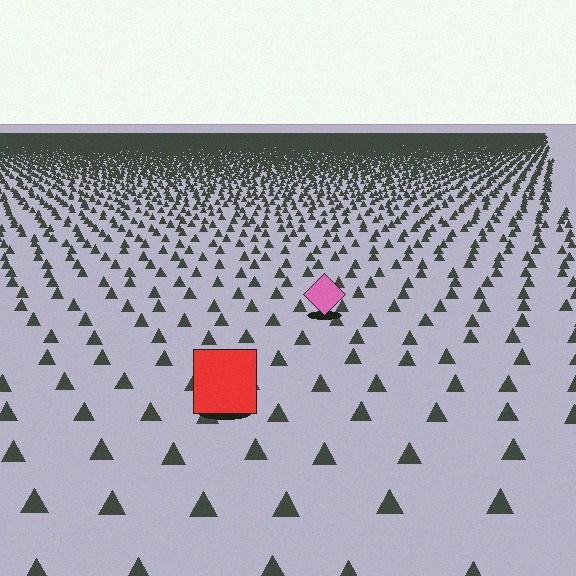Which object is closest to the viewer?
The red square is closest. The texture marks near it are larger and more spread out.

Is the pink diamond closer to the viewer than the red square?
No. The red square is closer — you can tell from the texture gradient: the ground texture is coarser near it.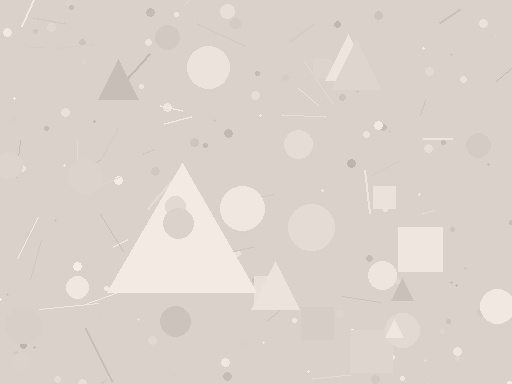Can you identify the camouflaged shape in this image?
The camouflaged shape is a triangle.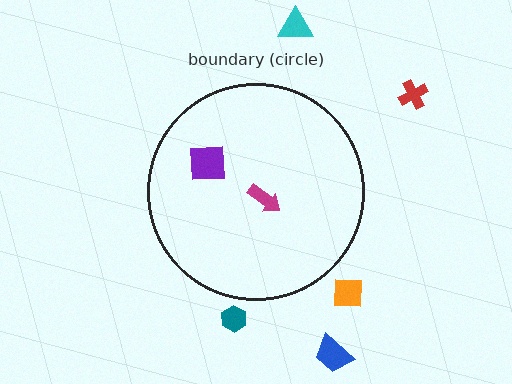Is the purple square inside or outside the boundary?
Inside.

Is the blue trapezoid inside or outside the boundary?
Outside.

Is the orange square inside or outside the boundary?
Outside.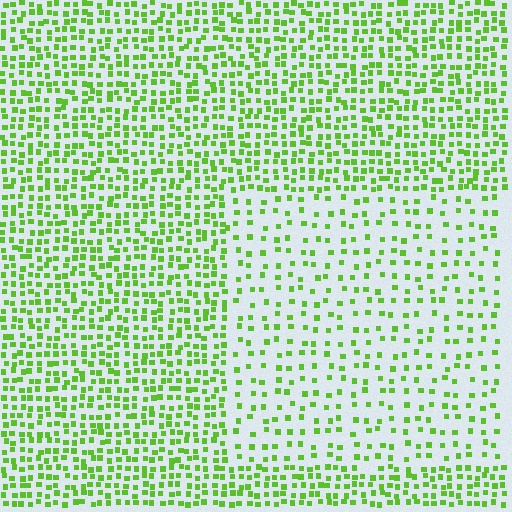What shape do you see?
I see a rectangle.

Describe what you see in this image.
The image contains small lime elements arranged at two different densities. A rectangle-shaped region is visible where the elements are less densely packed than the surrounding area.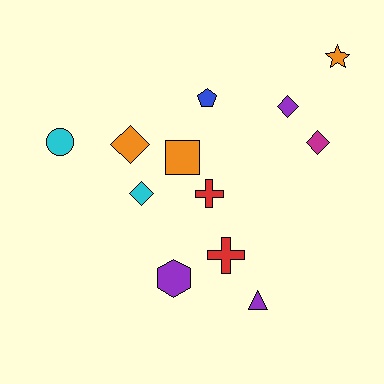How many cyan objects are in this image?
There are 2 cyan objects.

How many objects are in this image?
There are 12 objects.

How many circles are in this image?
There is 1 circle.